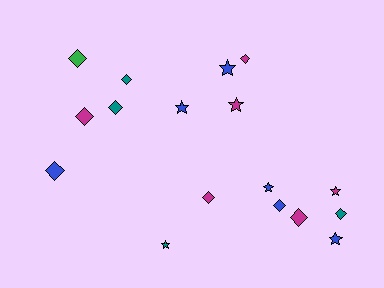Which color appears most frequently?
Magenta, with 6 objects.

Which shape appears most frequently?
Diamond, with 10 objects.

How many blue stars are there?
There are 4 blue stars.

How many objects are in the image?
There are 17 objects.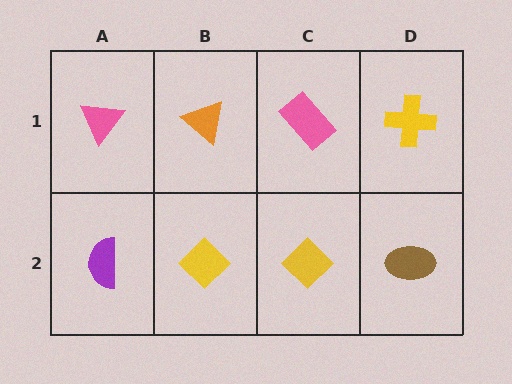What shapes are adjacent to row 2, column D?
A yellow cross (row 1, column D), a yellow diamond (row 2, column C).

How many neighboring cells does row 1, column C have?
3.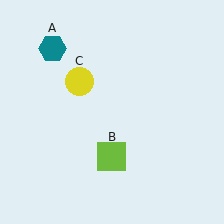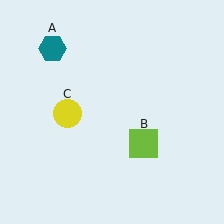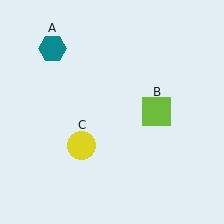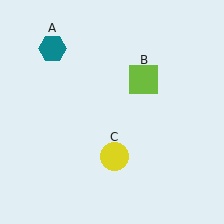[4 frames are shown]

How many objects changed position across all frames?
2 objects changed position: lime square (object B), yellow circle (object C).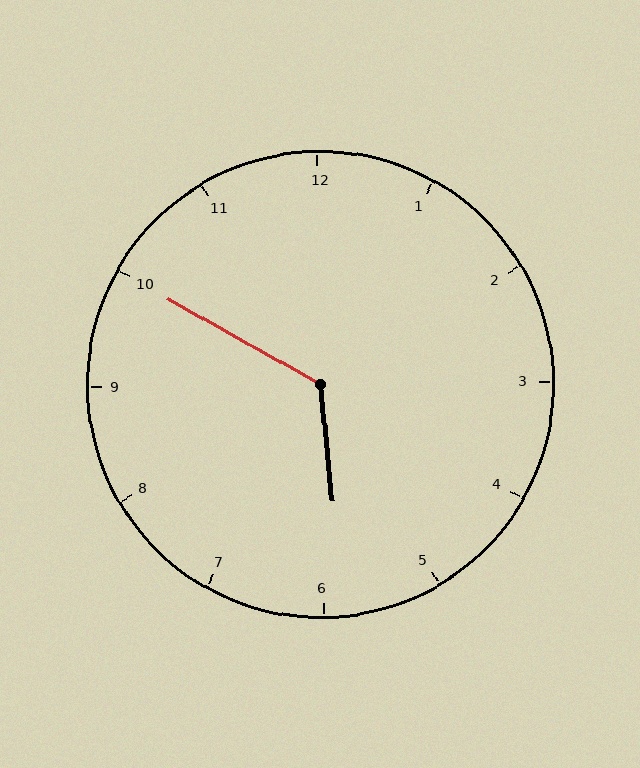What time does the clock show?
5:50.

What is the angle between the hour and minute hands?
Approximately 125 degrees.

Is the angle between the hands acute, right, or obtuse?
It is obtuse.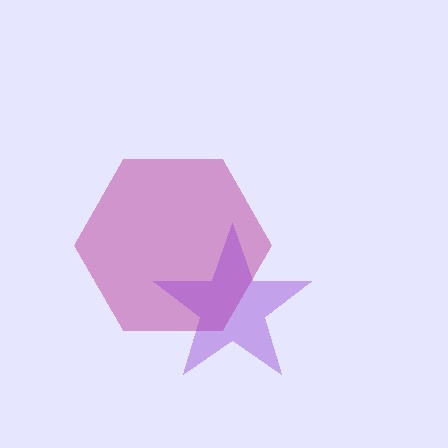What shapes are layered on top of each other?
The layered shapes are: a magenta hexagon, a purple star.